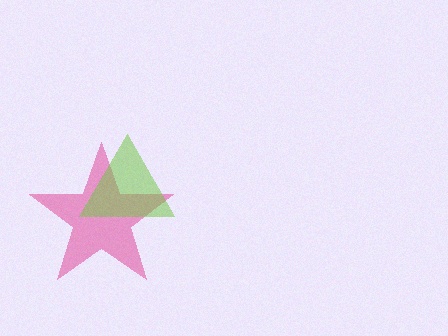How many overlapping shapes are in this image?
There are 2 overlapping shapes in the image.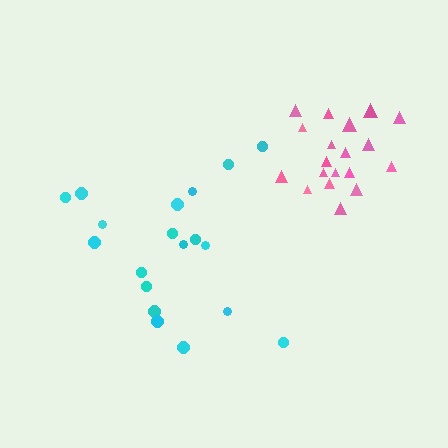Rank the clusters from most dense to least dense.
pink, cyan.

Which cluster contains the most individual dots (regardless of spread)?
Cyan (19).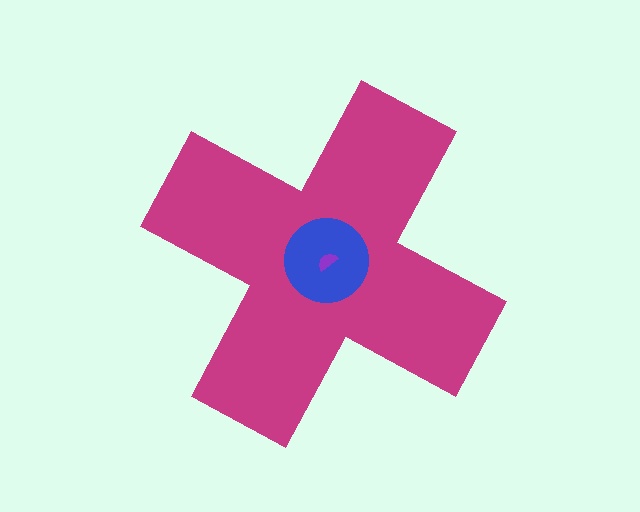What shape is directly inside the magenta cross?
The blue circle.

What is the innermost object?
The purple semicircle.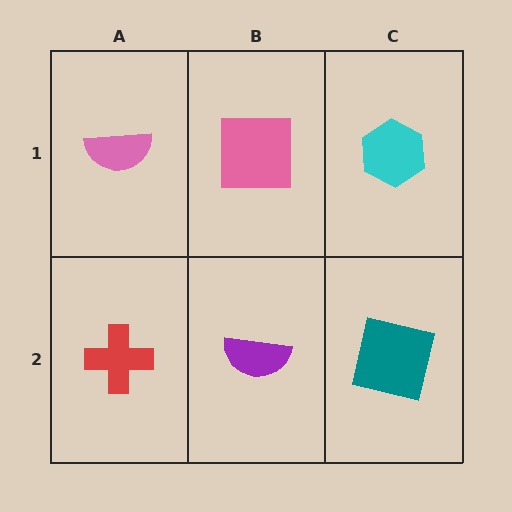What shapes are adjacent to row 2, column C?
A cyan hexagon (row 1, column C), a purple semicircle (row 2, column B).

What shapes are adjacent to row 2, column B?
A pink square (row 1, column B), a red cross (row 2, column A), a teal square (row 2, column C).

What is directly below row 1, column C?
A teal square.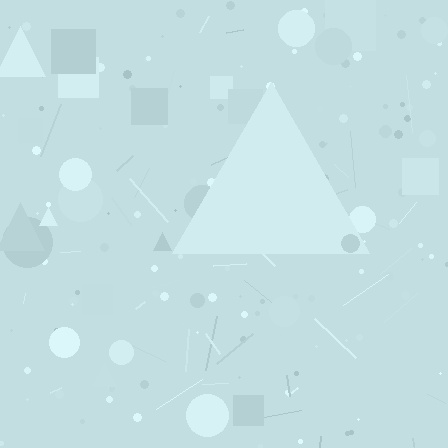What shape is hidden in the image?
A triangle is hidden in the image.